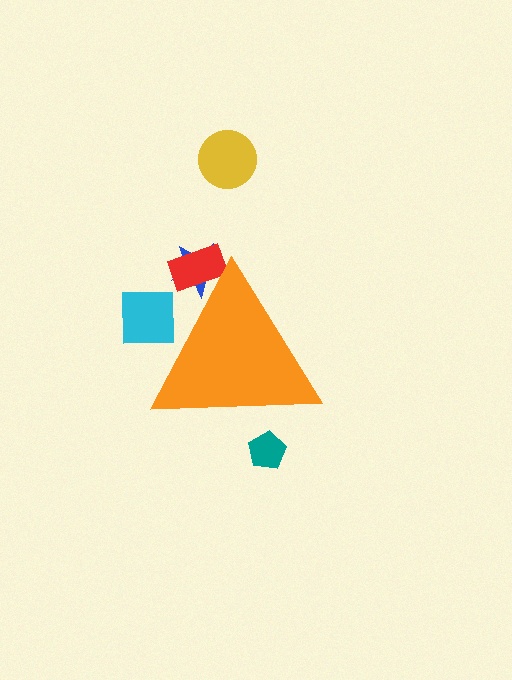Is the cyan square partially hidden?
Yes, the cyan square is partially hidden behind the orange triangle.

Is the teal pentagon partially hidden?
Yes, the teal pentagon is partially hidden behind the orange triangle.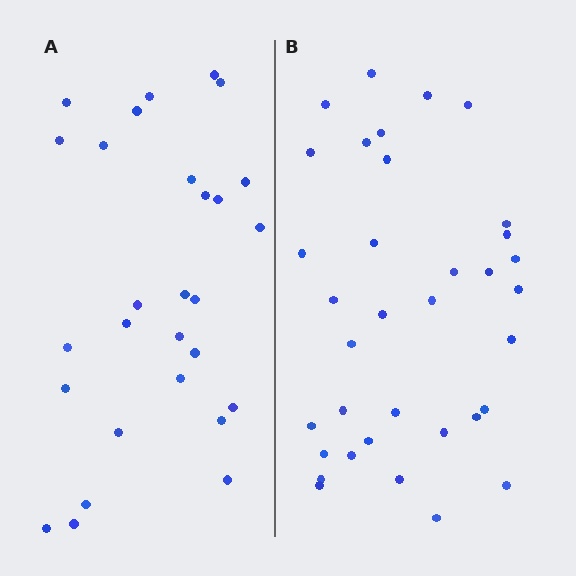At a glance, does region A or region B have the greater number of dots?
Region B (the right region) has more dots.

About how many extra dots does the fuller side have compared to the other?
Region B has roughly 8 or so more dots than region A.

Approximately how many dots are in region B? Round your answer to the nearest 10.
About 40 dots. (The exact count is 35, which rounds to 40.)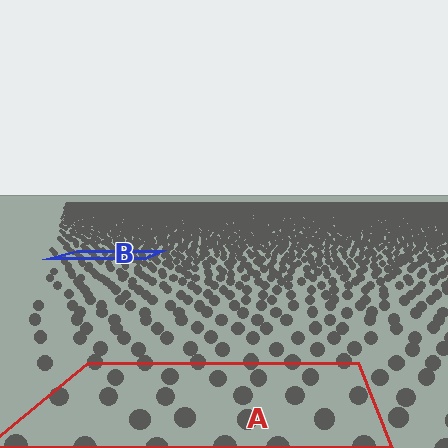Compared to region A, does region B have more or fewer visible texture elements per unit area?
Region B has more texture elements per unit area — they are packed more densely because it is farther away.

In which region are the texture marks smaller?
The texture marks are smaller in region B, because it is farther away.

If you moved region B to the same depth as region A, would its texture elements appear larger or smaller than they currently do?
They would appear larger. At a closer depth, the same texture elements are projected at a bigger on-screen size.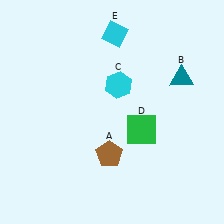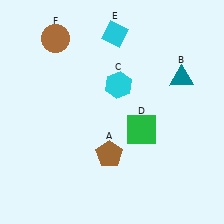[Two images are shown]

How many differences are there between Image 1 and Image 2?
There is 1 difference between the two images.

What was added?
A brown circle (F) was added in Image 2.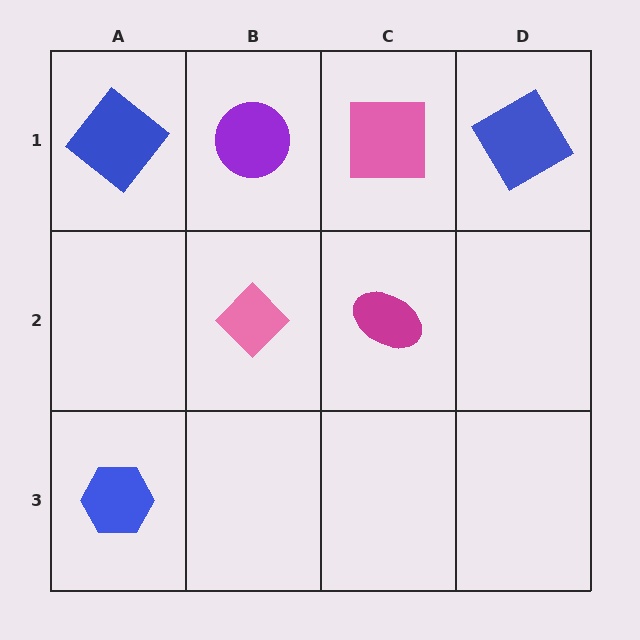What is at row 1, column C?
A pink square.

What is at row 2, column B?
A pink diamond.